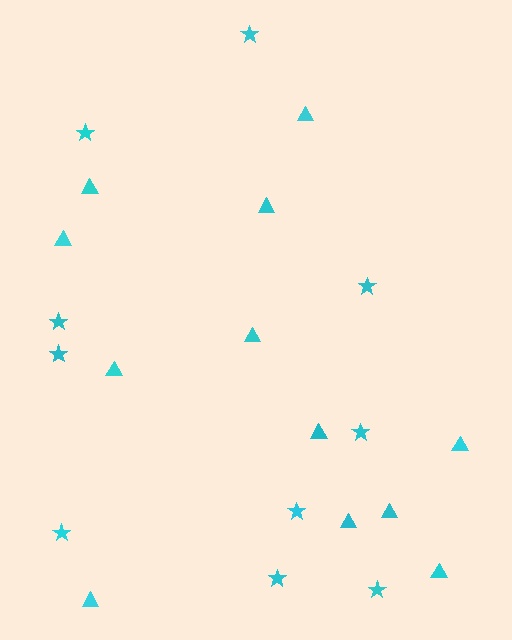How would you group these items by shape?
There are 2 groups: one group of stars (10) and one group of triangles (12).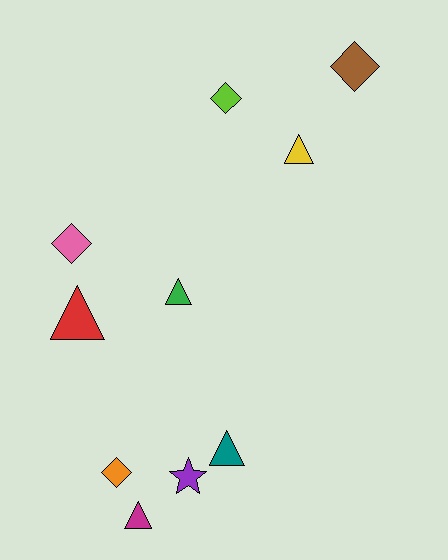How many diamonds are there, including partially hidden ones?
There are 4 diamonds.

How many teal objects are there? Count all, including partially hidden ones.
There is 1 teal object.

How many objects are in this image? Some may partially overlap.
There are 10 objects.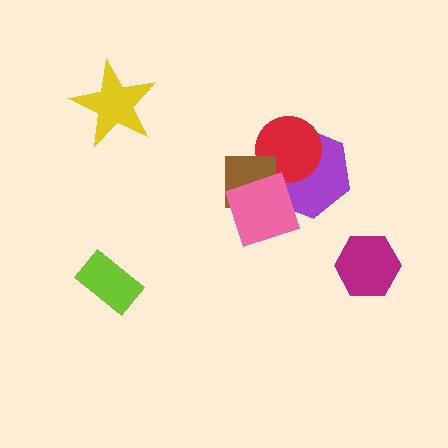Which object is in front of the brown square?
The pink diamond is in front of the brown square.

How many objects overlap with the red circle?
3 objects overlap with the red circle.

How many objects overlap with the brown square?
3 objects overlap with the brown square.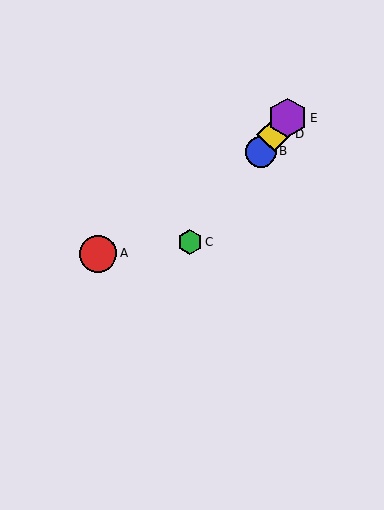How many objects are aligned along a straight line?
4 objects (B, C, D, E) are aligned along a straight line.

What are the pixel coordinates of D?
Object D is at (275, 134).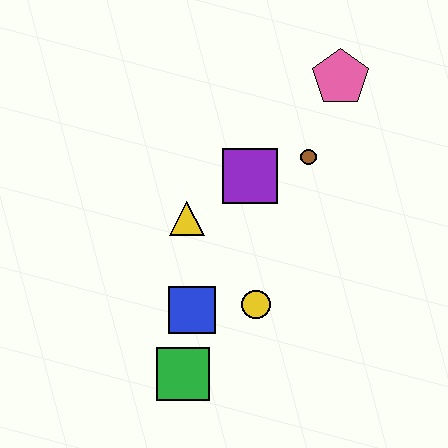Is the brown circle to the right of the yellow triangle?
Yes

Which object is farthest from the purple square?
The green square is farthest from the purple square.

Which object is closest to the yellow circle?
The blue square is closest to the yellow circle.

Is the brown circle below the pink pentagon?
Yes